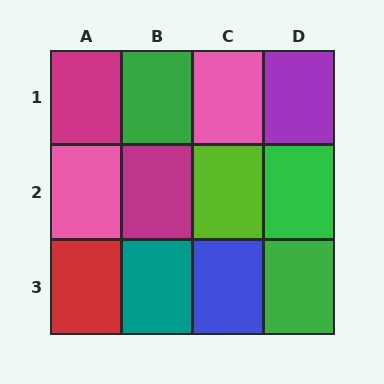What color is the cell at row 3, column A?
Red.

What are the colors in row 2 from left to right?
Pink, magenta, lime, green.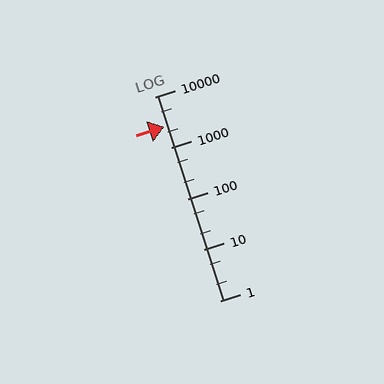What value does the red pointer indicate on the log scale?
The pointer indicates approximately 2600.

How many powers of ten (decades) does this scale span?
The scale spans 4 decades, from 1 to 10000.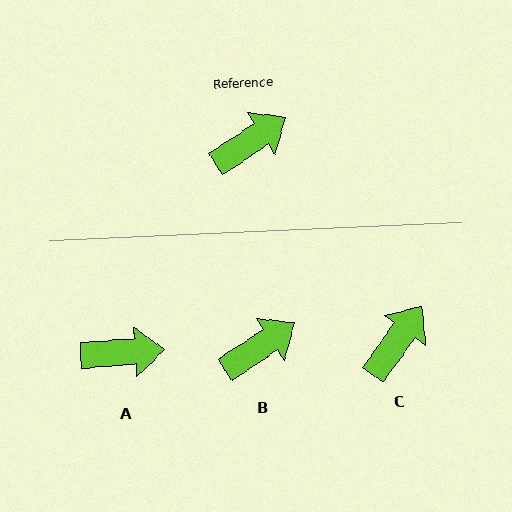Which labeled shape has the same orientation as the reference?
B.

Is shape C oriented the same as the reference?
No, it is off by about 21 degrees.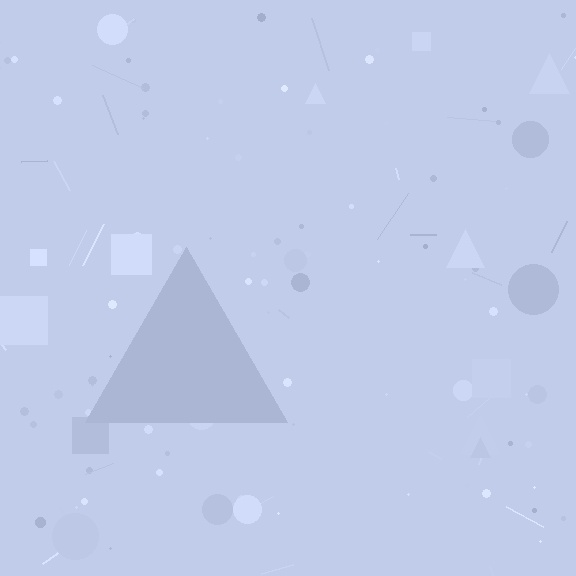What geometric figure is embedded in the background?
A triangle is embedded in the background.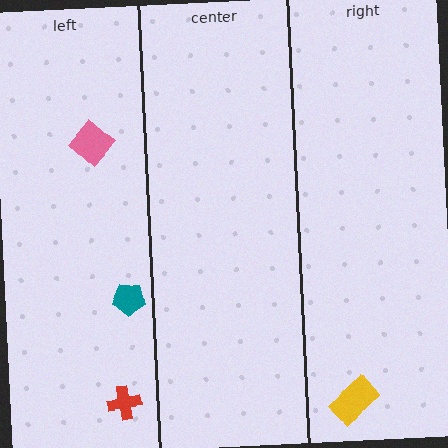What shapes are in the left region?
The red cross, the teal pentagon, the pink diamond.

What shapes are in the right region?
The yellow rectangle.